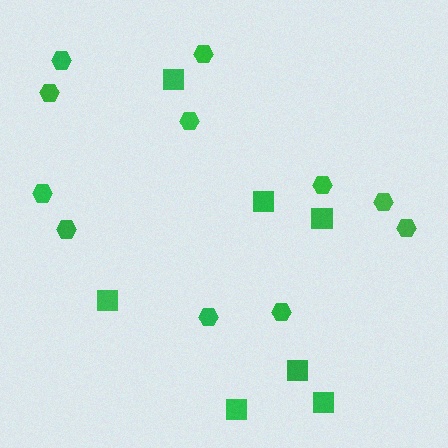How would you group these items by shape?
There are 2 groups: one group of squares (7) and one group of hexagons (11).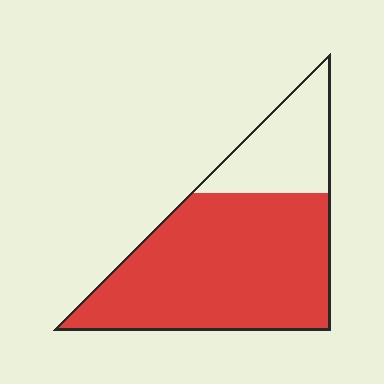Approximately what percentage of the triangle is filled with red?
Approximately 75%.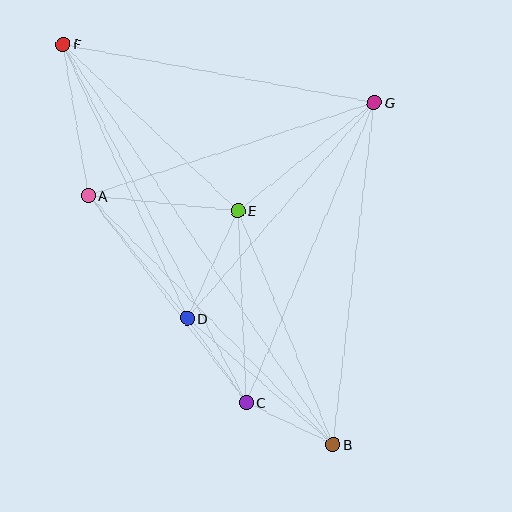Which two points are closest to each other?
Points B and C are closest to each other.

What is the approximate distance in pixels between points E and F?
The distance between E and F is approximately 241 pixels.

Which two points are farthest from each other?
Points B and F are farthest from each other.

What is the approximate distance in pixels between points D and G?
The distance between D and G is approximately 286 pixels.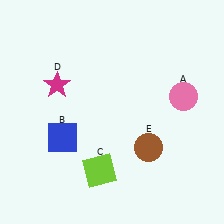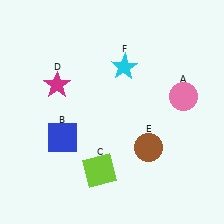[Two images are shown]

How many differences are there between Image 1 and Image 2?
There is 1 difference between the two images.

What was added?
A cyan star (F) was added in Image 2.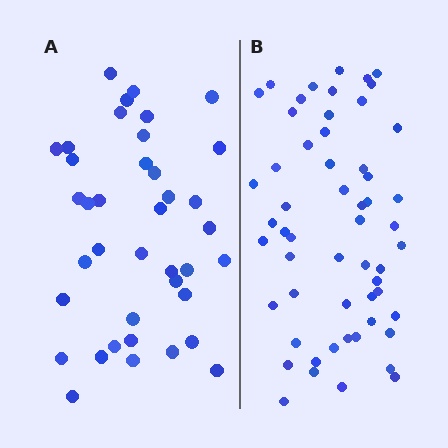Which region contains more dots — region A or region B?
Region B (the right region) has more dots.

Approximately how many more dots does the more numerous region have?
Region B has approximately 15 more dots than region A.